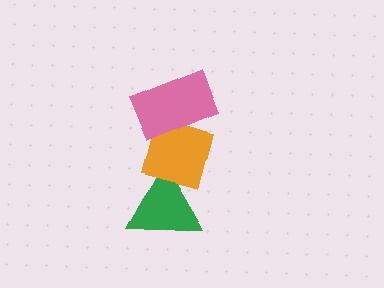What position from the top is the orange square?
The orange square is 2nd from the top.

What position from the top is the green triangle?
The green triangle is 3rd from the top.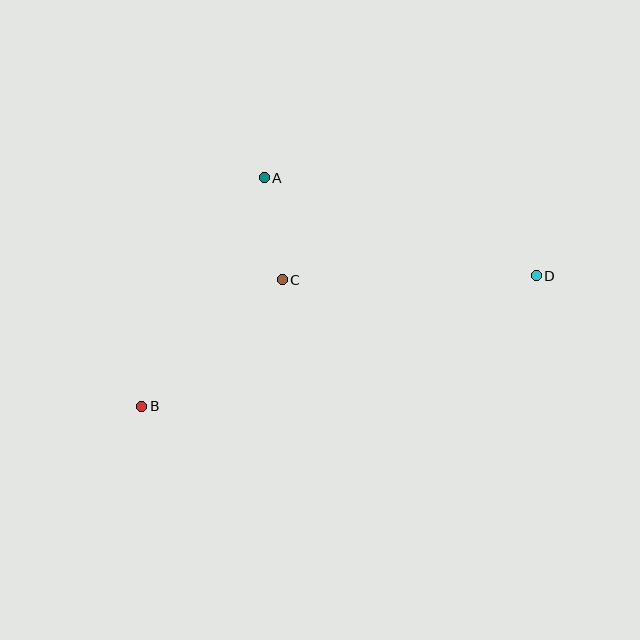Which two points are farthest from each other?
Points B and D are farthest from each other.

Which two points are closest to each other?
Points A and C are closest to each other.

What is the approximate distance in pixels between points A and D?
The distance between A and D is approximately 289 pixels.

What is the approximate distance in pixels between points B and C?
The distance between B and C is approximately 189 pixels.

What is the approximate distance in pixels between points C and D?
The distance between C and D is approximately 254 pixels.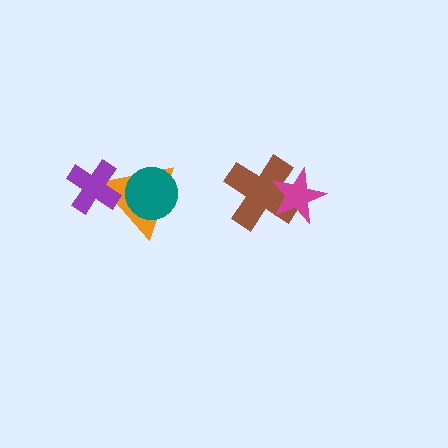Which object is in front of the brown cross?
The magenta star is in front of the brown cross.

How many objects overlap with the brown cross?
1 object overlaps with the brown cross.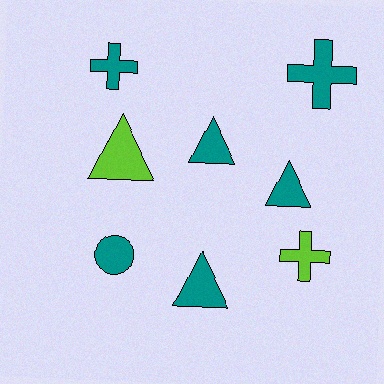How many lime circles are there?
There are no lime circles.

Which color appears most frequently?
Teal, with 6 objects.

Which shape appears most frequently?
Triangle, with 4 objects.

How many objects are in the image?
There are 8 objects.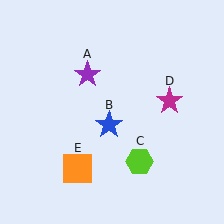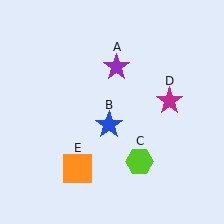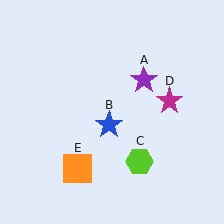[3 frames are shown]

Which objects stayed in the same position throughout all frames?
Blue star (object B) and lime hexagon (object C) and magenta star (object D) and orange square (object E) remained stationary.